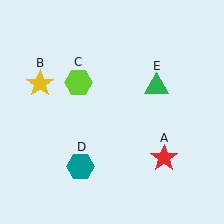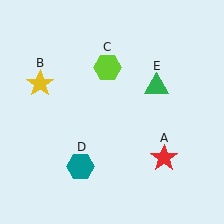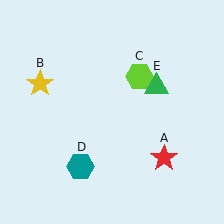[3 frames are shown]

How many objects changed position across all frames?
1 object changed position: lime hexagon (object C).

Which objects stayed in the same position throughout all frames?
Red star (object A) and yellow star (object B) and teal hexagon (object D) and green triangle (object E) remained stationary.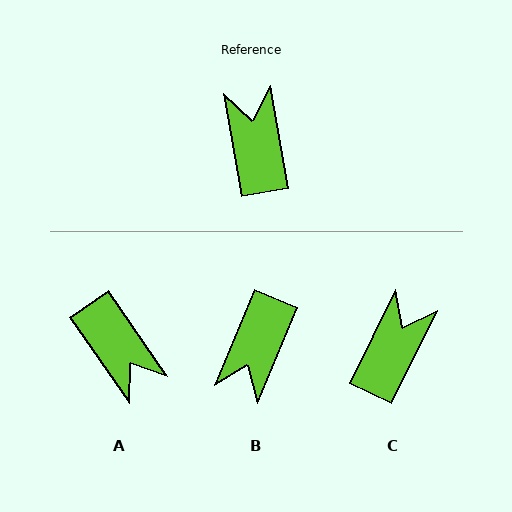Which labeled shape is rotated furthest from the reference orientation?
A, about 155 degrees away.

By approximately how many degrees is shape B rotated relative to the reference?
Approximately 147 degrees counter-clockwise.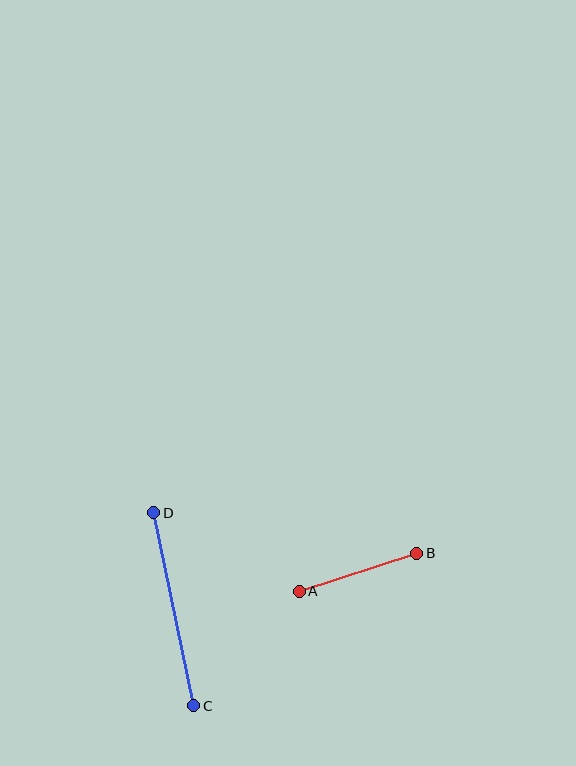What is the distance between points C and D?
The distance is approximately 197 pixels.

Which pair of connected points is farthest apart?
Points C and D are farthest apart.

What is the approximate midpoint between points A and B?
The midpoint is at approximately (358, 572) pixels.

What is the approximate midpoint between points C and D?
The midpoint is at approximately (174, 609) pixels.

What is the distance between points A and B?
The distance is approximately 124 pixels.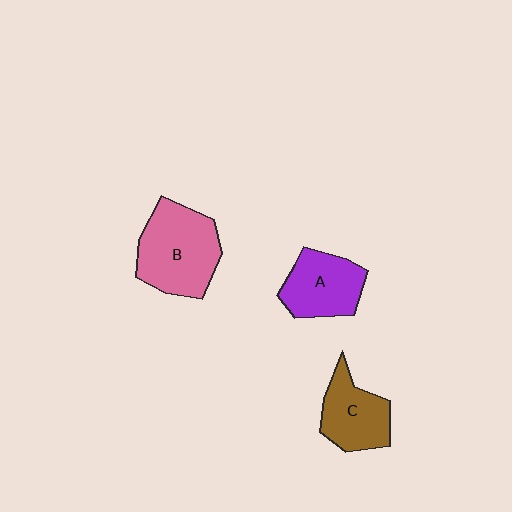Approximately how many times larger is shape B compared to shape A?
Approximately 1.4 times.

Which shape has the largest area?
Shape B (pink).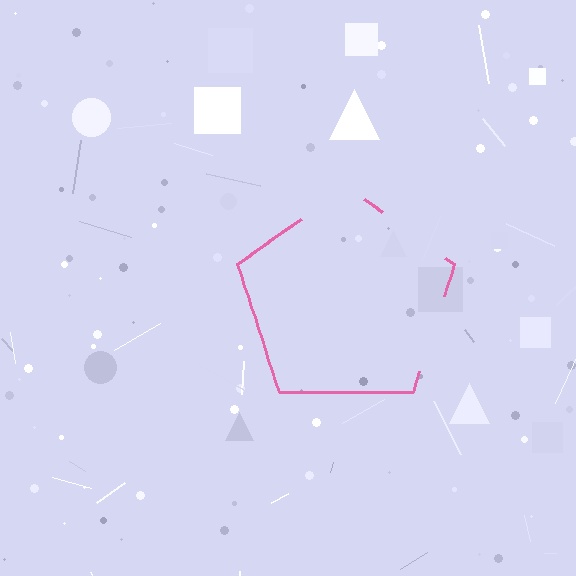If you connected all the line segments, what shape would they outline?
They would outline a pentagon.